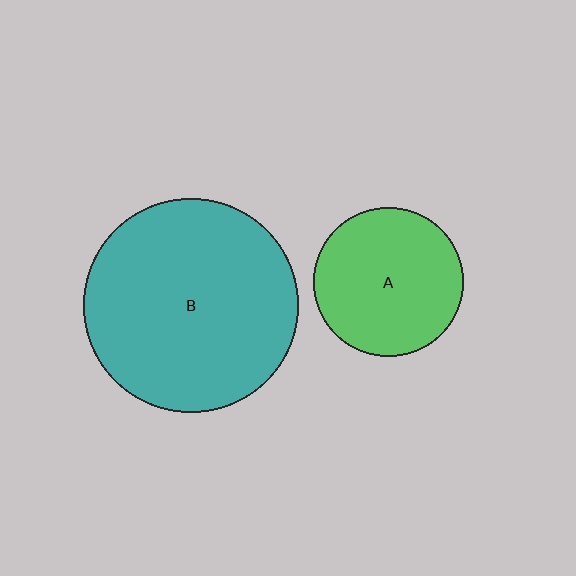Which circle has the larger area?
Circle B (teal).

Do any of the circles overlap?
No, none of the circles overlap.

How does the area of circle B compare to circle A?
Approximately 2.1 times.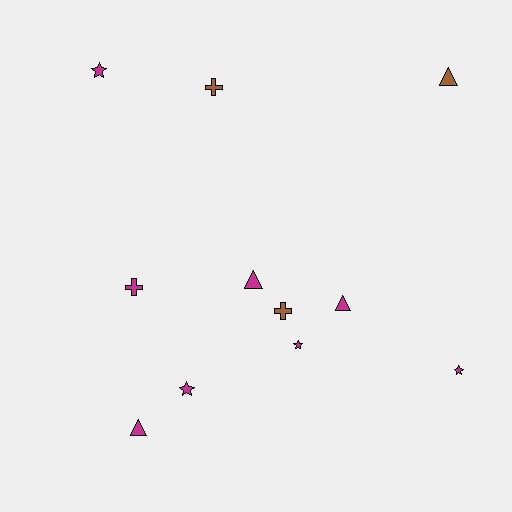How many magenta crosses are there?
There is 1 magenta cross.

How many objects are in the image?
There are 11 objects.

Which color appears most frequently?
Magenta, with 8 objects.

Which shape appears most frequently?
Triangle, with 4 objects.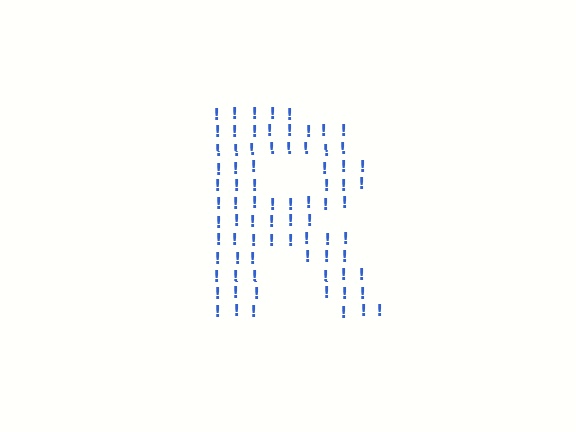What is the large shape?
The large shape is the letter R.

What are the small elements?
The small elements are exclamation marks.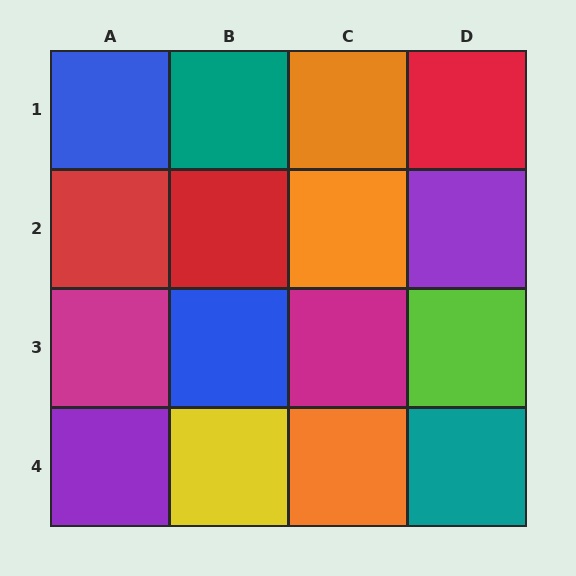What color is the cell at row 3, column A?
Magenta.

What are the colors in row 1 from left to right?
Blue, teal, orange, red.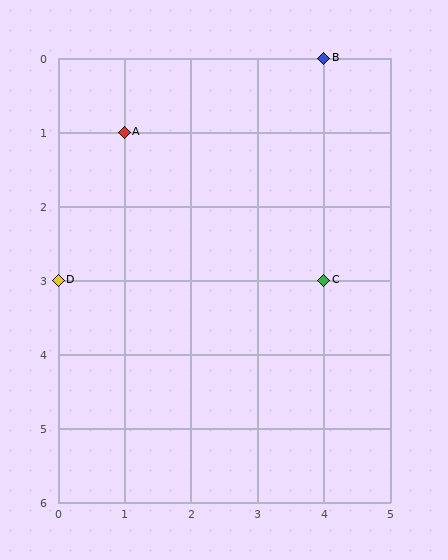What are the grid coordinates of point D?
Point D is at grid coordinates (0, 3).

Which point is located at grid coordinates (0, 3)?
Point D is at (0, 3).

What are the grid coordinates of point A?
Point A is at grid coordinates (1, 1).